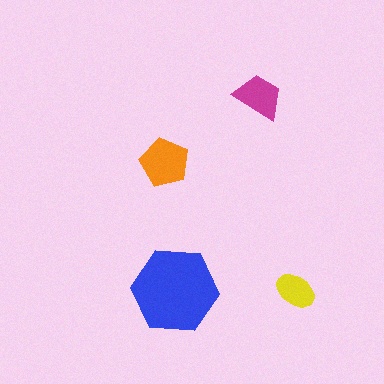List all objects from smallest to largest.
The yellow ellipse, the magenta trapezoid, the orange pentagon, the blue hexagon.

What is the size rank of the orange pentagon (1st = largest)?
2nd.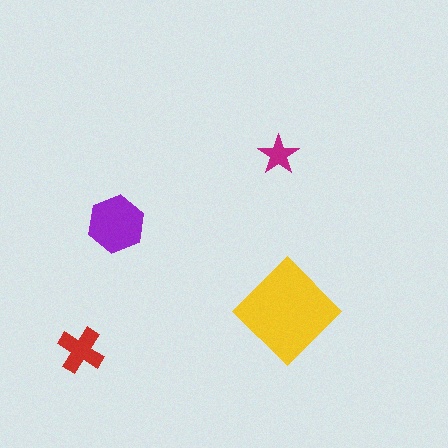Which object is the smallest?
The magenta star.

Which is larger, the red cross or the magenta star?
The red cross.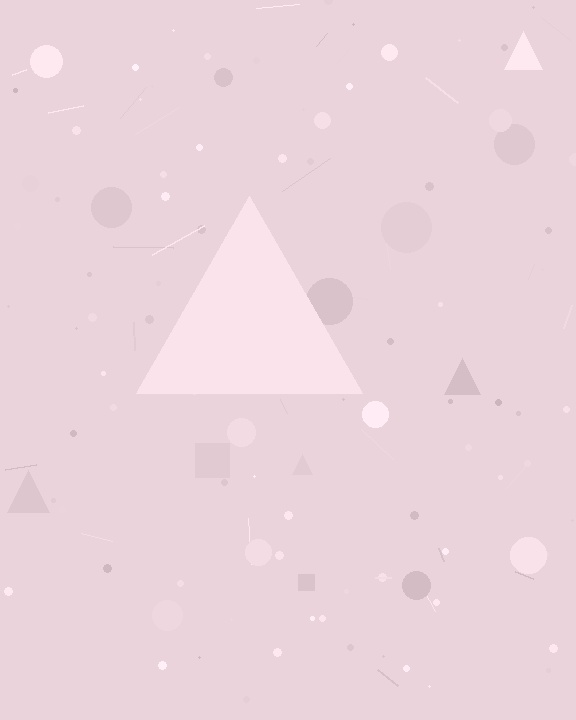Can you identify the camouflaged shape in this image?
The camouflaged shape is a triangle.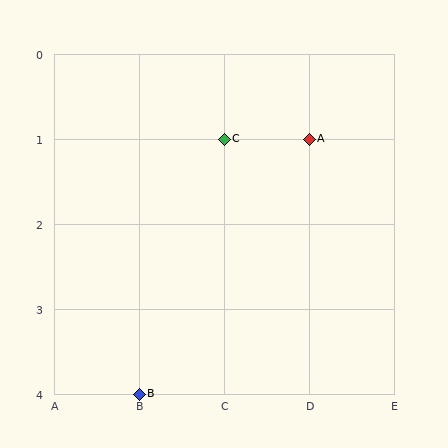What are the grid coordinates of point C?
Point C is at grid coordinates (C, 1).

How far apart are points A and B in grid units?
Points A and B are 2 columns and 3 rows apart (about 3.6 grid units diagonally).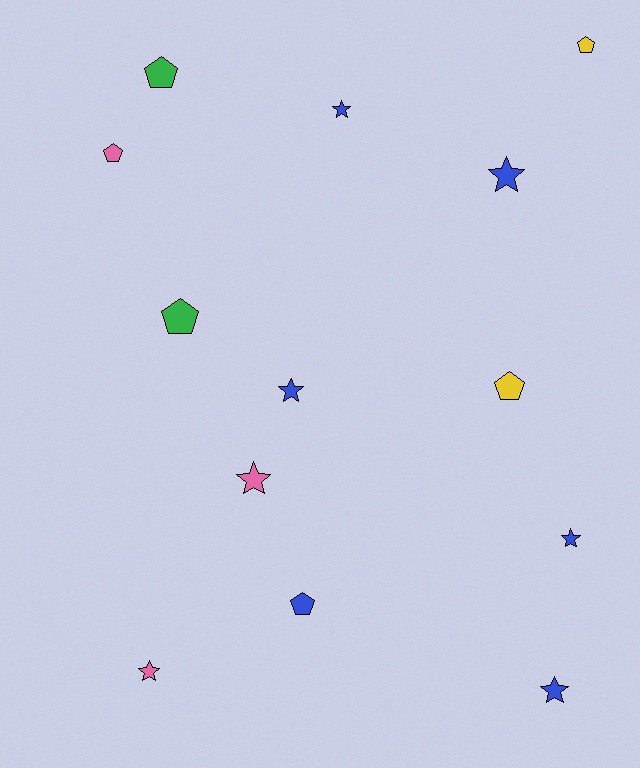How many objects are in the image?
There are 13 objects.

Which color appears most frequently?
Blue, with 6 objects.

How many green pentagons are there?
There are 2 green pentagons.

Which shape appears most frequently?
Star, with 7 objects.